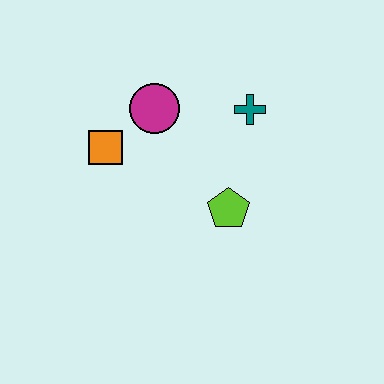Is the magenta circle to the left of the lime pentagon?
Yes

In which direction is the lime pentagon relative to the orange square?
The lime pentagon is to the right of the orange square.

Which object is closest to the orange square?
The magenta circle is closest to the orange square.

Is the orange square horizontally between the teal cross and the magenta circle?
No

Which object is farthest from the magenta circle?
The lime pentagon is farthest from the magenta circle.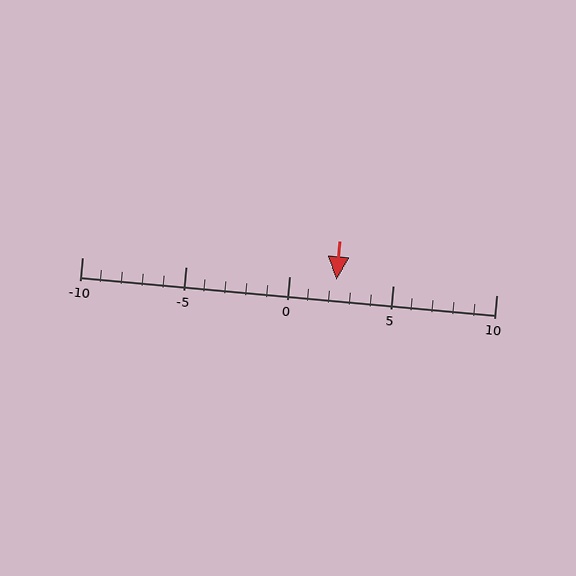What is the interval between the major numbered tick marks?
The major tick marks are spaced 5 units apart.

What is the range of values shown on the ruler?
The ruler shows values from -10 to 10.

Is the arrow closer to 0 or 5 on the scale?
The arrow is closer to 0.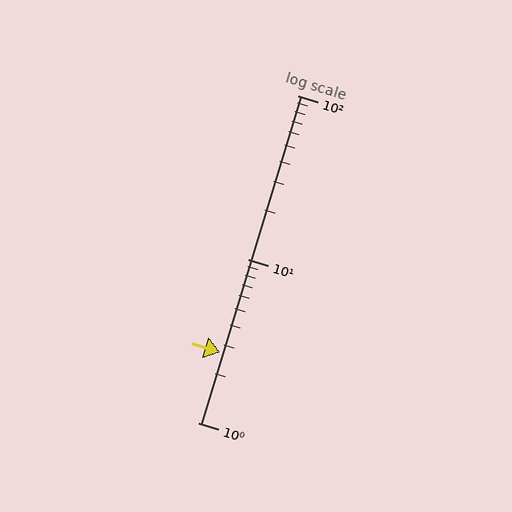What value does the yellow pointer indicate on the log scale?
The pointer indicates approximately 2.7.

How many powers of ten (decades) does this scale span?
The scale spans 2 decades, from 1 to 100.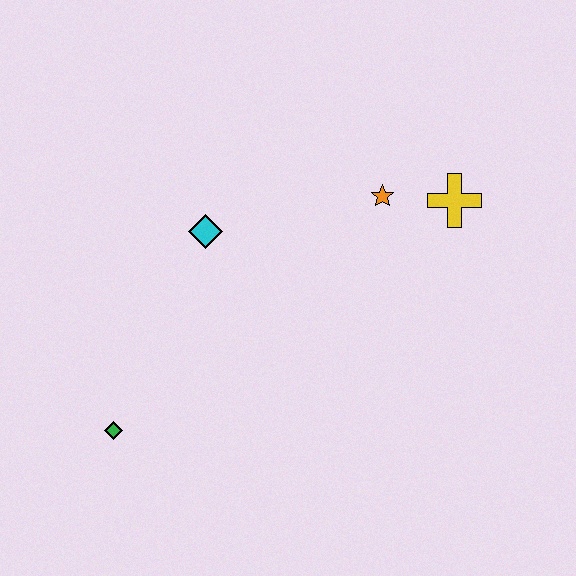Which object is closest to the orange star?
The yellow cross is closest to the orange star.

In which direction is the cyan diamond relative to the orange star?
The cyan diamond is to the left of the orange star.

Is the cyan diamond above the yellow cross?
No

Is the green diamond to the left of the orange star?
Yes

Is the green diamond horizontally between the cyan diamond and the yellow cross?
No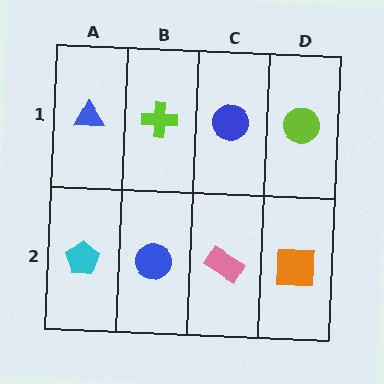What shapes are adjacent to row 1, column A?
A cyan pentagon (row 2, column A), a lime cross (row 1, column B).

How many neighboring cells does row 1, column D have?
2.